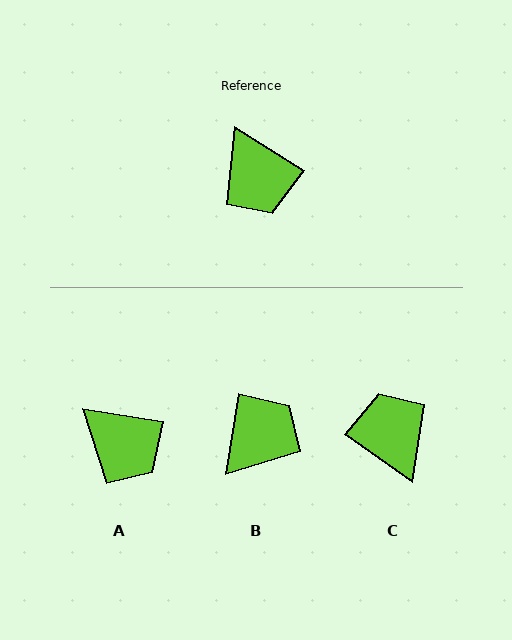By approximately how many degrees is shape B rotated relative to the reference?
Approximately 113 degrees counter-clockwise.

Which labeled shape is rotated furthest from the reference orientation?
C, about 177 degrees away.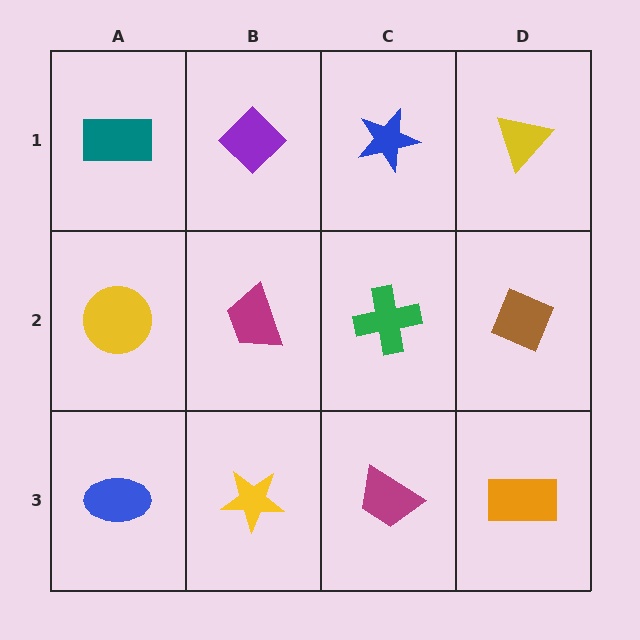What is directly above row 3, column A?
A yellow circle.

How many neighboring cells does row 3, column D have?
2.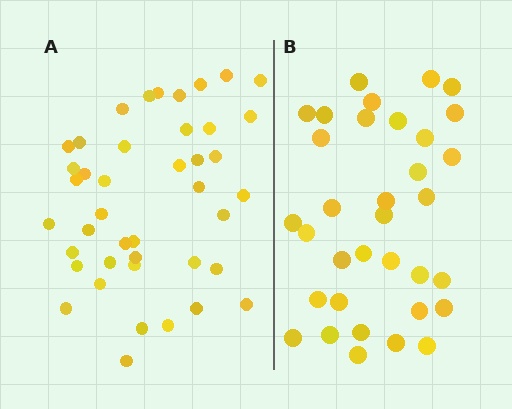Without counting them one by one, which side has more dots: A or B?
Region A (the left region) has more dots.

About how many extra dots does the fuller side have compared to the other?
Region A has roughly 8 or so more dots than region B.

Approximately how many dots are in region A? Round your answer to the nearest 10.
About 40 dots. (The exact count is 42, which rounds to 40.)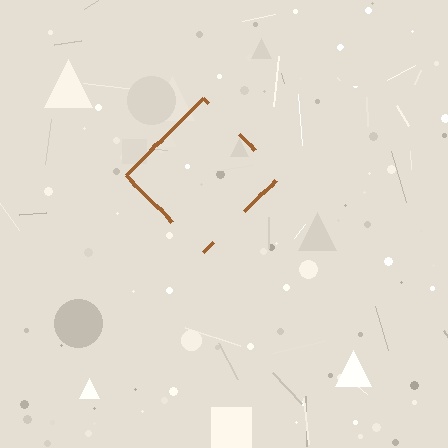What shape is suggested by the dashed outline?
The dashed outline suggests a diamond.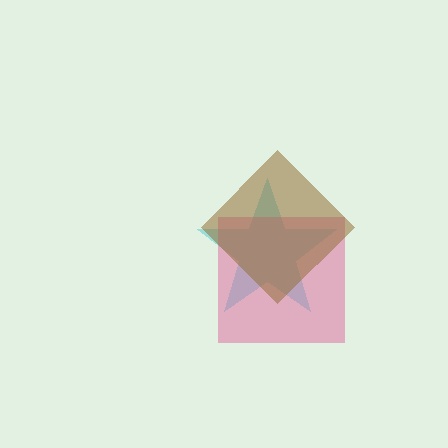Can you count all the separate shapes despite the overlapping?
Yes, there are 3 separate shapes.